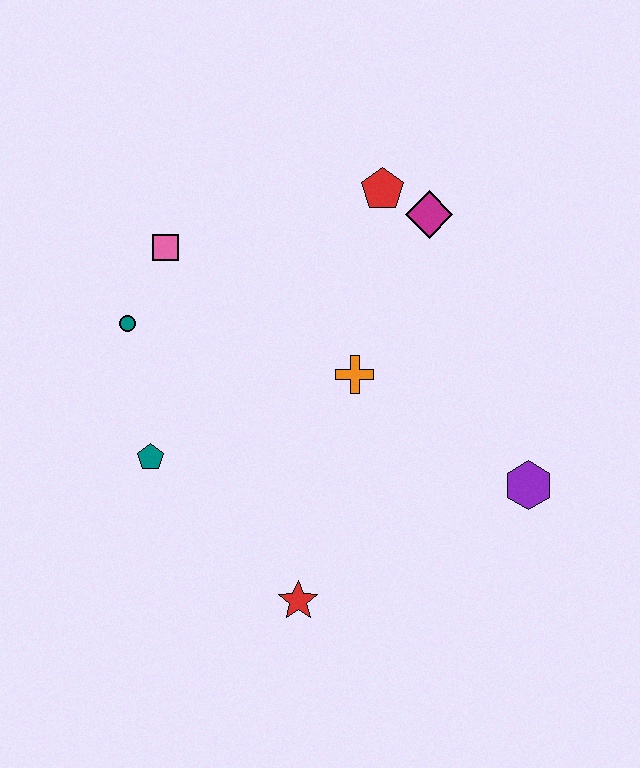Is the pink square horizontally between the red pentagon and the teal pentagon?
Yes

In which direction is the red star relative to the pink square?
The red star is below the pink square.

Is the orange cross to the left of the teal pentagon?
No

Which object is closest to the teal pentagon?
The teal circle is closest to the teal pentagon.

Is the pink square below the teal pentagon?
No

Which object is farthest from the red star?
The red pentagon is farthest from the red star.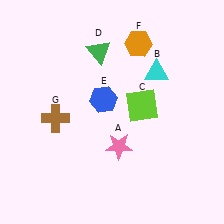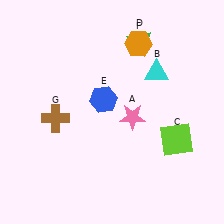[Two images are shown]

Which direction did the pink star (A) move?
The pink star (A) moved up.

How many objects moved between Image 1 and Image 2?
3 objects moved between the two images.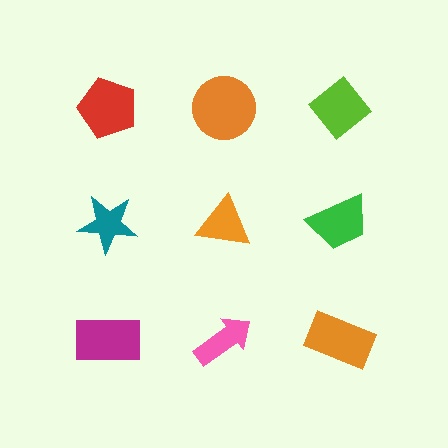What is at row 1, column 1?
A red pentagon.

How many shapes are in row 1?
3 shapes.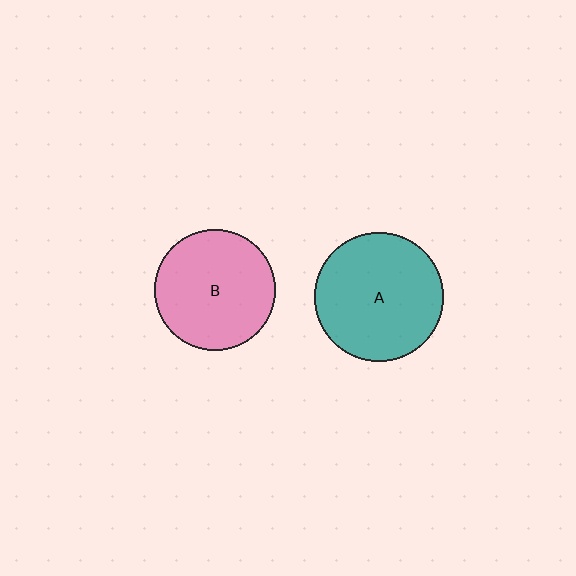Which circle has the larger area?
Circle A (teal).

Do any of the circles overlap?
No, none of the circles overlap.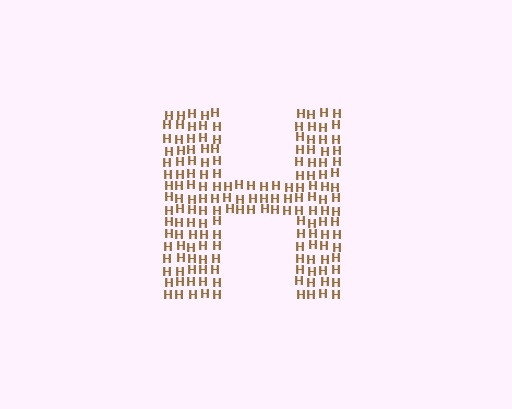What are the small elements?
The small elements are letter H's.